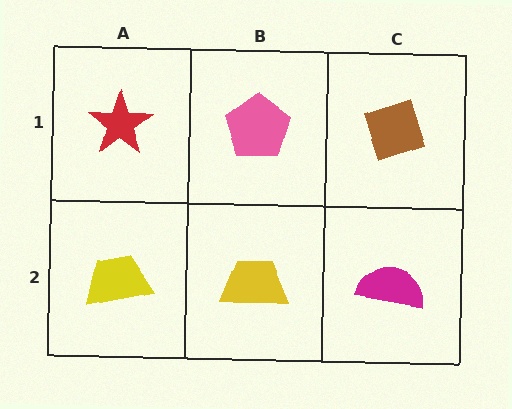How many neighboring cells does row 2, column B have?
3.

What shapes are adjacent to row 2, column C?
A brown diamond (row 1, column C), a yellow trapezoid (row 2, column B).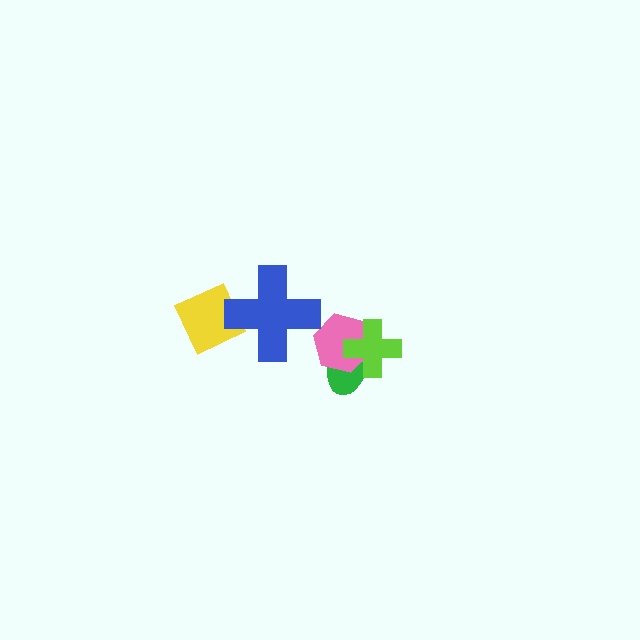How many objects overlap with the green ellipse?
2 objects overlap with the green ellipse.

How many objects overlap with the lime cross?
2 objects overlap with the lime cross.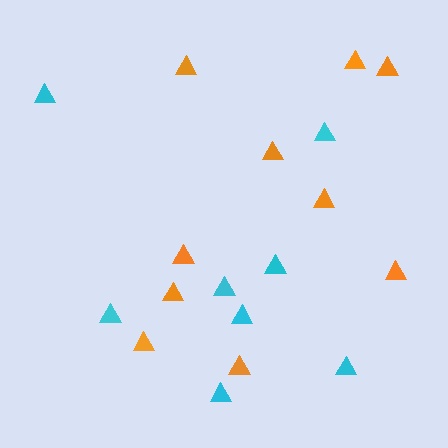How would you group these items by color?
There are 2 groups: one group of orange triangles (10) and one group of cyan triangles (8).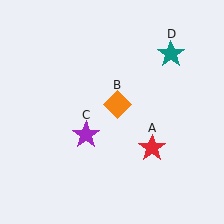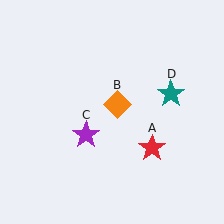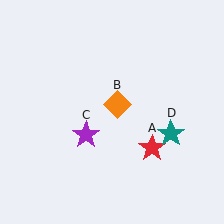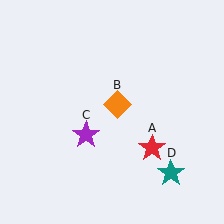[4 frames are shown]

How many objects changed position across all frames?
1 object changed position: teal star (object D).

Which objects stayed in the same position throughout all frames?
Red star (object A) and orange diamond (object B) and purple star (object C) remained stationary.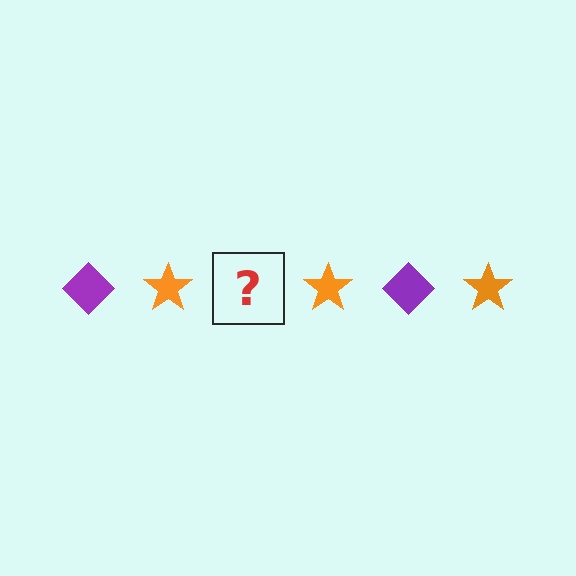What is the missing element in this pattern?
The missing element is a purple diamond.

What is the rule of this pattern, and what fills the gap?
The rule is that the pattern alternates between purple diamond and orange star. The gap should be filled with a purple diamond.